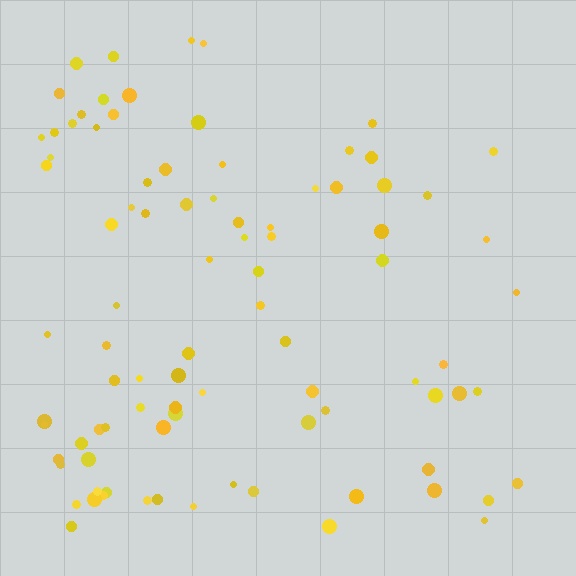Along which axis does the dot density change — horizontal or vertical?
Horizontal.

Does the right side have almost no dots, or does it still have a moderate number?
Still a moderate number, just noticeably fewer than the left.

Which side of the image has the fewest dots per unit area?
The right.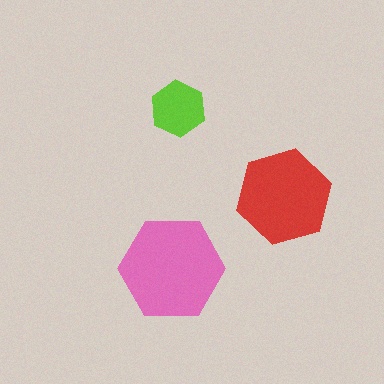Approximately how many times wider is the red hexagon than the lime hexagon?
About 1.5 times wider.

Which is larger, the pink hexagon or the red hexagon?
The pink one.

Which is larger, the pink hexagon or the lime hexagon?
The pink one.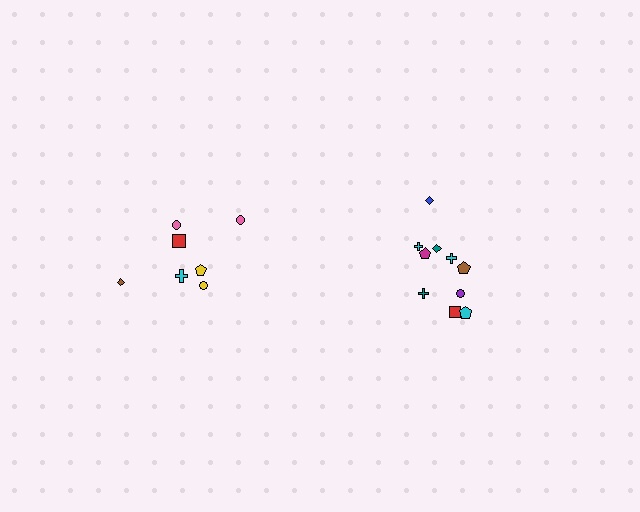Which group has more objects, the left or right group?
The right group.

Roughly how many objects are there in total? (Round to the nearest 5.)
Roughly 15 objects in total.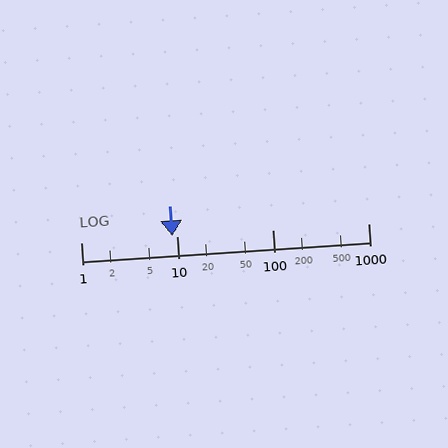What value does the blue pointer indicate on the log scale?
The pointer indicates approximately 9.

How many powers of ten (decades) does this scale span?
The scale spans 3 decades, from 1 to 1000.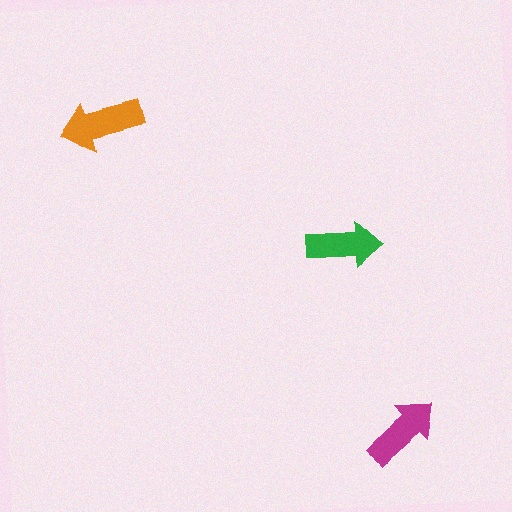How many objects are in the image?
There are 3 objects in the image.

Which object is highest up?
The orange arrow is topmost.